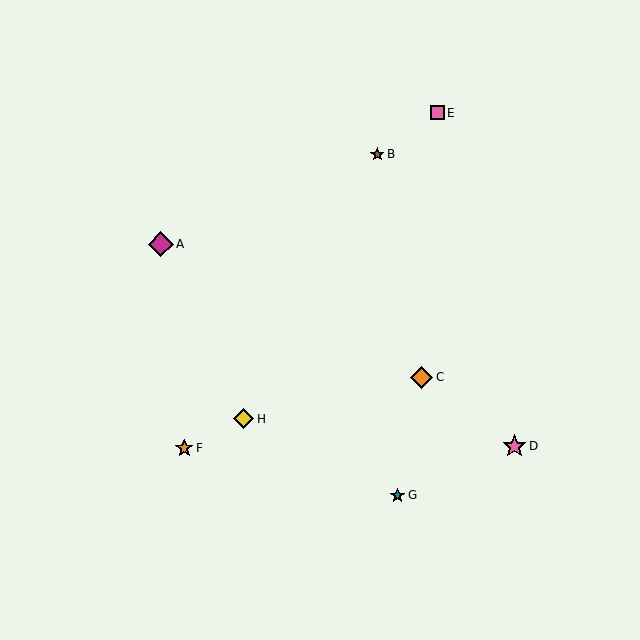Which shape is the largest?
The magenta diamond (labeled A) is the largest.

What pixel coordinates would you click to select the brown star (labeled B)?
Click at (377, 154) to select the brown star B.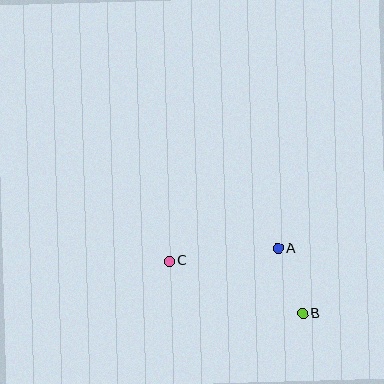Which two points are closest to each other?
Points A and B are closest to each other.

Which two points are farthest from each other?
Points B and C are farthest from each other.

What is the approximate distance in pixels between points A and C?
The distance between A and C is approximately 109 pixels.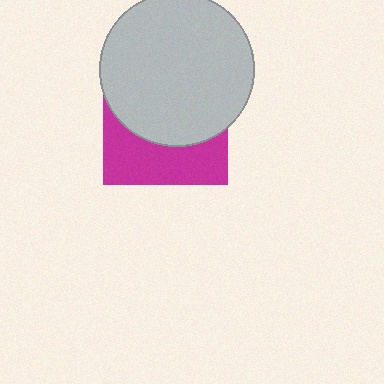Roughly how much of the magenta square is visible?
A small part of it is visible (roughly 39%).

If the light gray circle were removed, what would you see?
You would see the complete magenta square.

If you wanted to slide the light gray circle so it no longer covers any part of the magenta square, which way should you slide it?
Slide it up — that is the most direct way to separate the two shapes.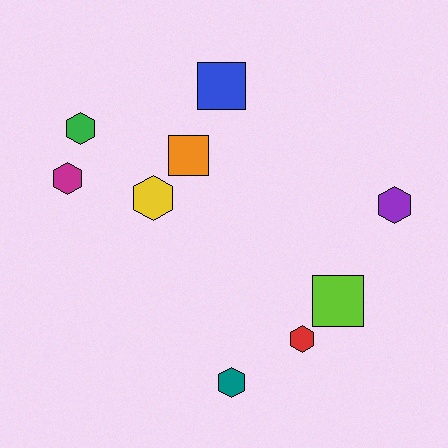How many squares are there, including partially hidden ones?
There are 3 squares.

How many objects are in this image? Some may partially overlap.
There are 9 objects.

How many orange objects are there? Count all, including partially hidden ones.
There is 1 orange object.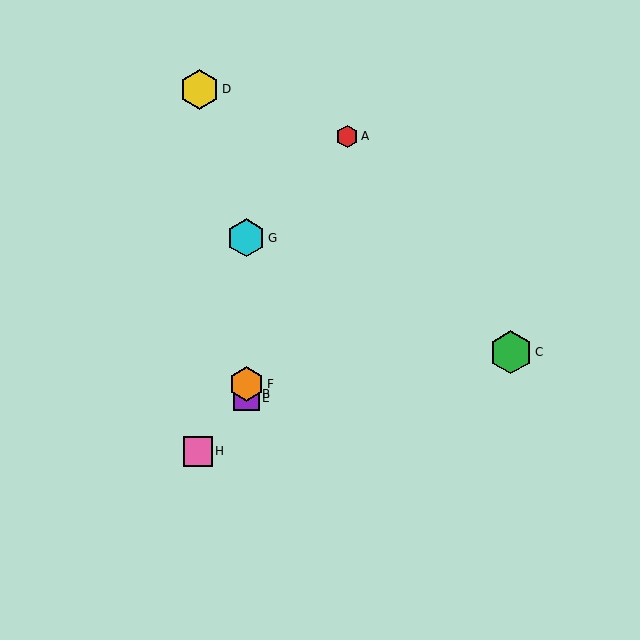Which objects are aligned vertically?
Objects B, E, F, G are aligned vertically.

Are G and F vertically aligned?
Yes, both are at x≈246.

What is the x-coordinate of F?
Object F is at x≈246.